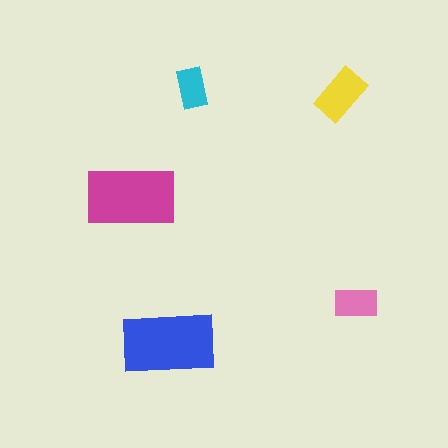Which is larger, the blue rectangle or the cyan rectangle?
The blue one.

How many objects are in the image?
There are 5 objects in the image.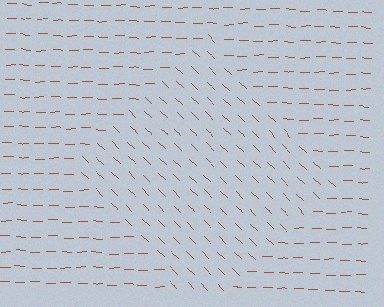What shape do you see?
I see a diamond.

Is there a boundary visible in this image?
Yes, there is a texture boundary formed by a change in line orientation.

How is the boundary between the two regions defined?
The boundary is defined purely by a change in line orientation (approximately 45 degrees difference). All lines are the same color and thickness.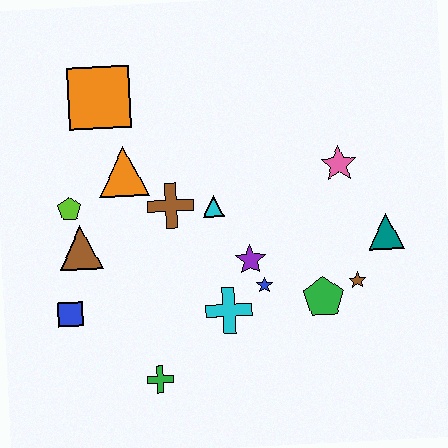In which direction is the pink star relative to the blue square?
The pink star is to the right of the blue square.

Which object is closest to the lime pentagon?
The brown triangle is closest to the lime pentagon.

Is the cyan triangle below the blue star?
No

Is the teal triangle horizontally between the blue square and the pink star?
No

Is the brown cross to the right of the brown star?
No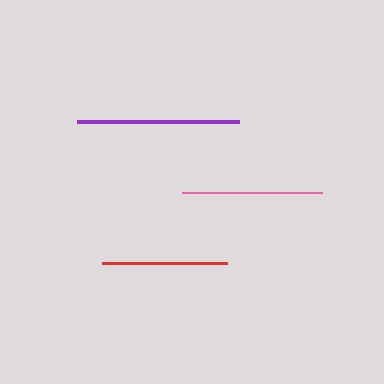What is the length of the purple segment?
The purple segment is approximately 163 pixels long.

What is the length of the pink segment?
The pink segment is approximately 140 pixels long.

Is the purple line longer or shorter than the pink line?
The purple line is longer than the pink line.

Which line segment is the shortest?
The red line is the shortest at approximately 124 pixels.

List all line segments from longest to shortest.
From longest to shortest: purple, pink, red.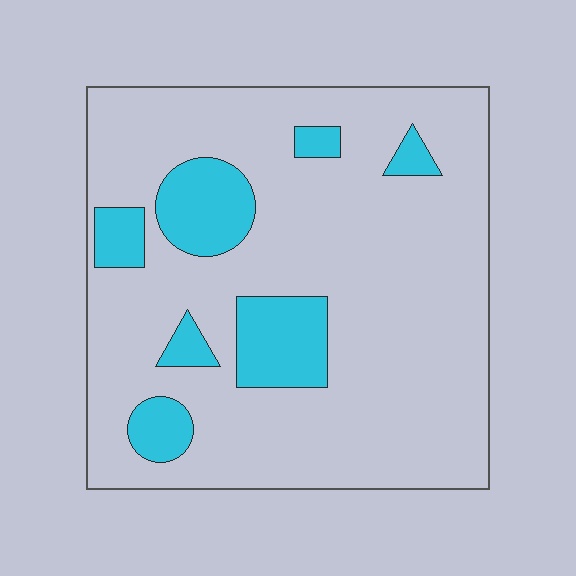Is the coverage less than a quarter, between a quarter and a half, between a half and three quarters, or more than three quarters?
Less than a quarter.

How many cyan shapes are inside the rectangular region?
7.